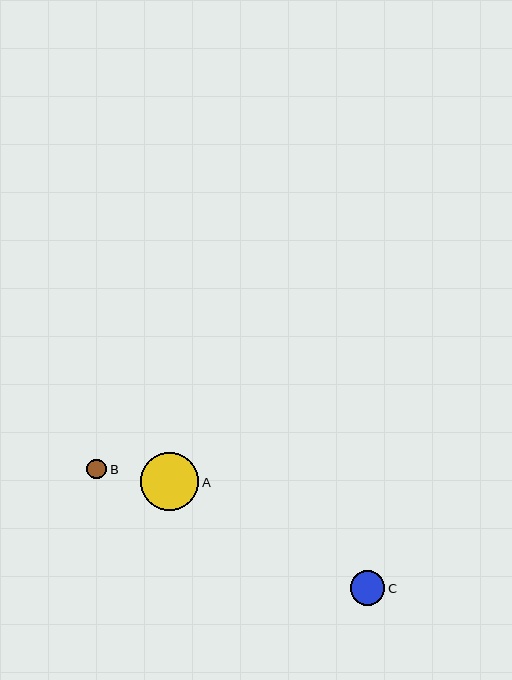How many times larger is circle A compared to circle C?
Circle A is approximately 1.7 times the size of circle C.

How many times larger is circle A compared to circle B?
Circle A is approximately 2.9 times the size of circle B.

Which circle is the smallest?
Circle B is the smallest with a size of approximately 20 pixels.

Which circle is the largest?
Circle A is the largest with a size of approximately 58 pixels.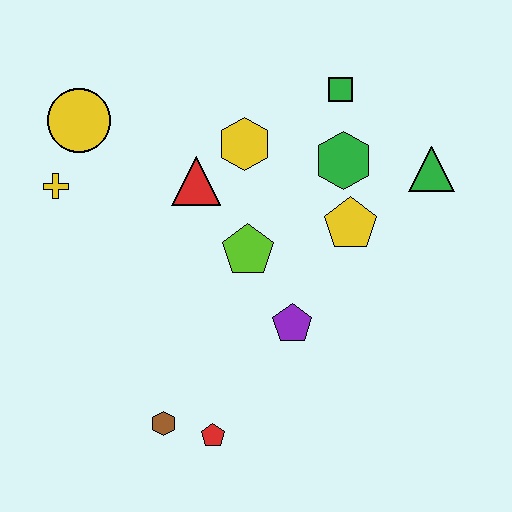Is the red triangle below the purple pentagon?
No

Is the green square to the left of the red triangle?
No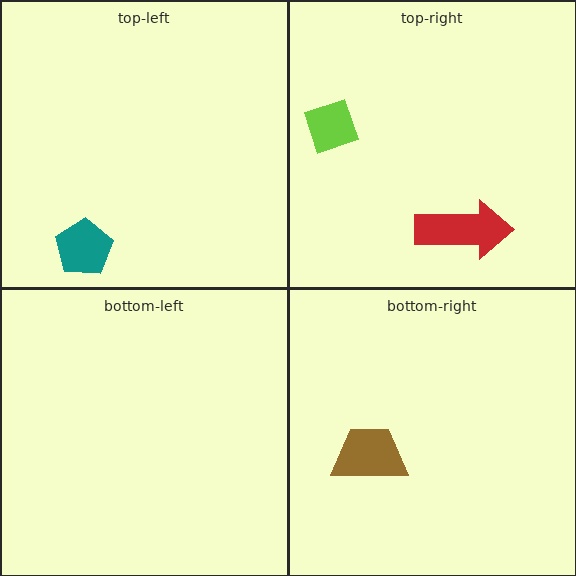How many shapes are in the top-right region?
2.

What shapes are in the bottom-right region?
The brown trapezoid.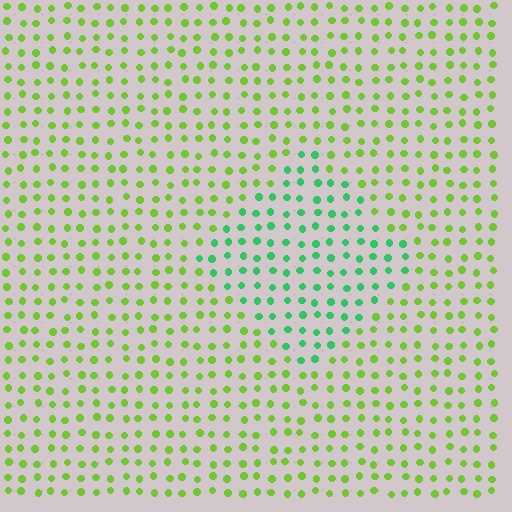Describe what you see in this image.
The image is filled with small lime elements in a uniform arrangement. A diamond-shaped region is visible where the elements are tinted to a slightly different hue, forming a subtle color boundary.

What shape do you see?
I see a diamond.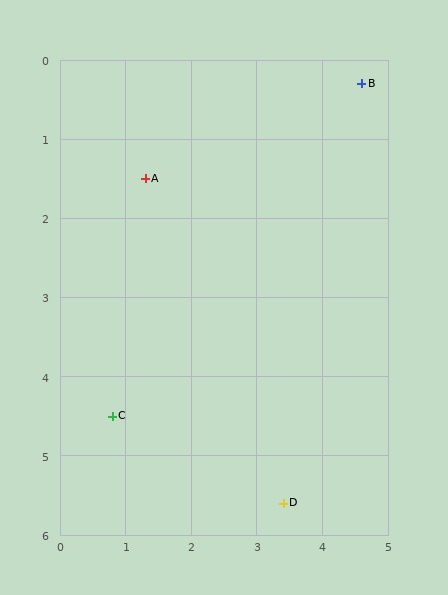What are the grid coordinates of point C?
Point C is at approximately (0.8, 4.5).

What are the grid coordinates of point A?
Point A is at approximately (1.3, 1.5).